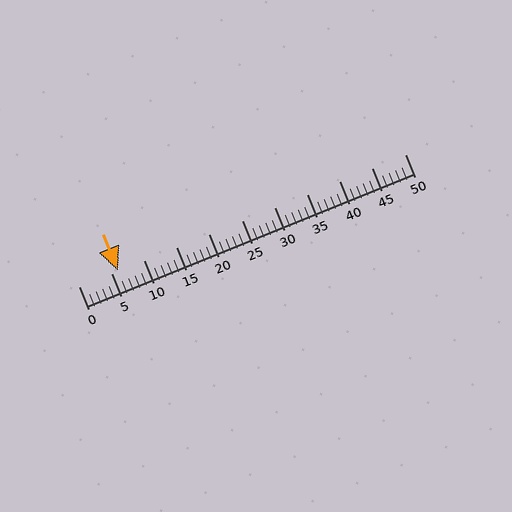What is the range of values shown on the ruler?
The ruler shows values from 0 to 50.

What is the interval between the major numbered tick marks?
The major tick marks are spaced 5 units apart.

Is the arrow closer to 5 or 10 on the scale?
The arrow is closer to 5.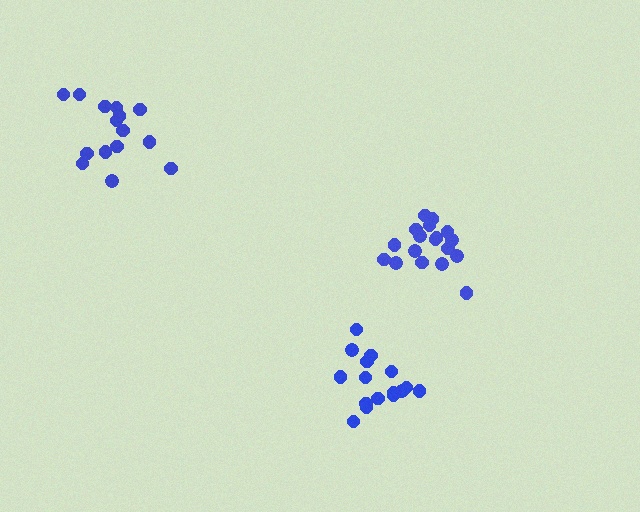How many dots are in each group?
Group 1: 15 dots, Group 2: 18 dots, Group 3: 16 dots (49 total).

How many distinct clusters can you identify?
There are 3 distinct clusters.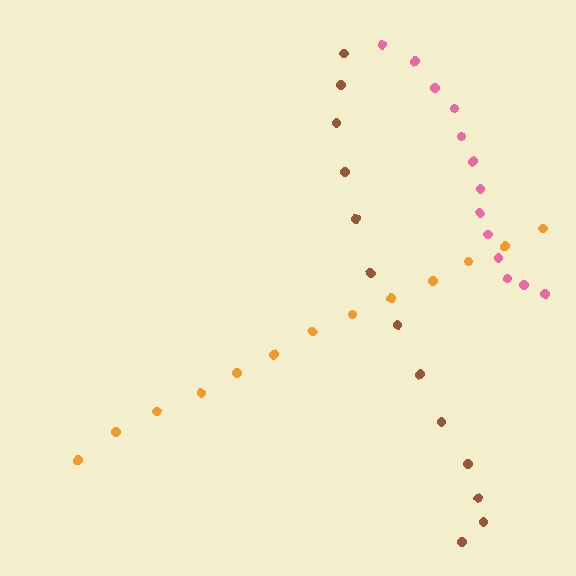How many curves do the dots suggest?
There are 3 distinct paths.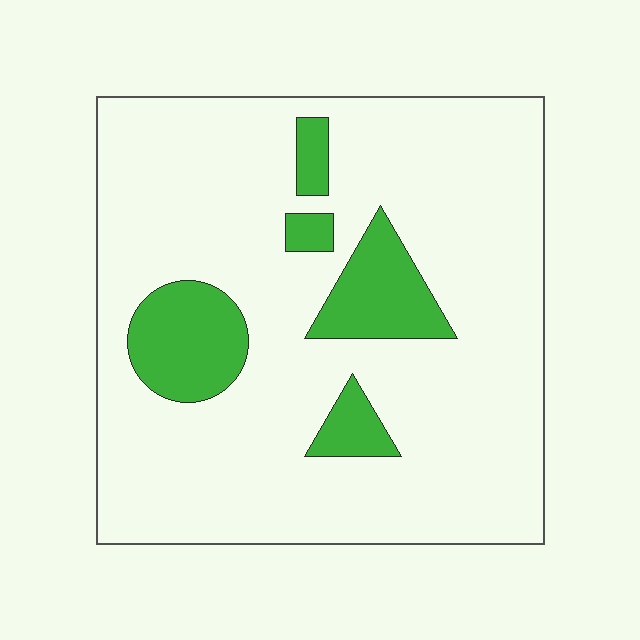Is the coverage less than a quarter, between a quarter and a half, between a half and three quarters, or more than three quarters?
Less than a quarter.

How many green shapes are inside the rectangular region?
5.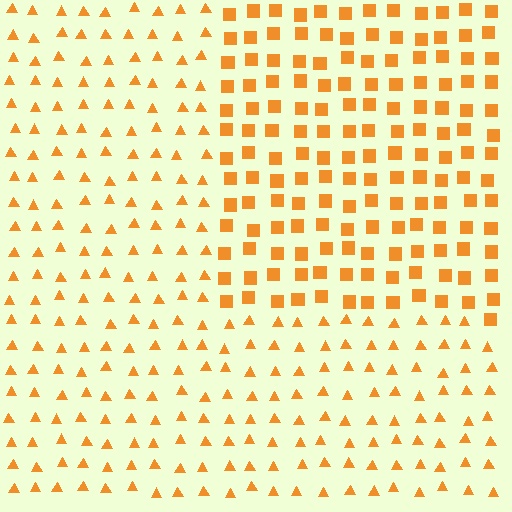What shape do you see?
I see a rectangle.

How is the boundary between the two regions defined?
The boundary is defined by a change in element shape: squares inside vs. triangles outside. All elements share the same color and spacing.